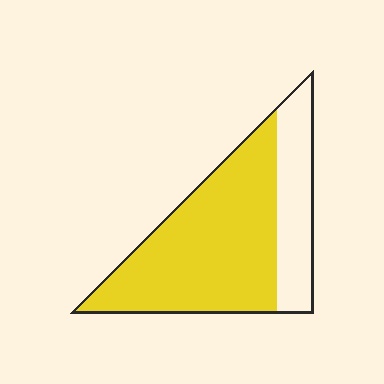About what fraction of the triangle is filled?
About three quarters (3/4).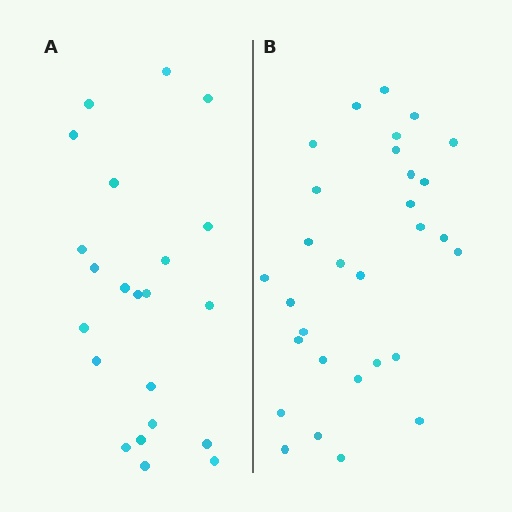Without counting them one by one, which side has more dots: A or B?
Region B (the right region) has more dots.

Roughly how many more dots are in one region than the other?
Region B has roughly 8 or so more dots than region A.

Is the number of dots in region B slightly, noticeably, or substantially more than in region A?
Region B has noticeably more, but not dramatically so. The ratio is roughly 1.4 to 1.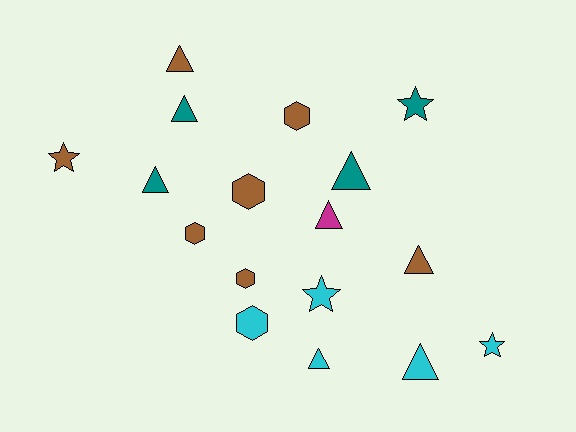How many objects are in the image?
There are 17 objects.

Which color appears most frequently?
Brown, with 7 objects.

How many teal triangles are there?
There are 3 teal triangles.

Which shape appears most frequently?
Triangle, with 8 objects.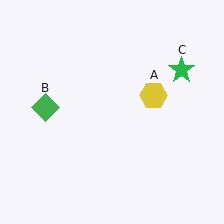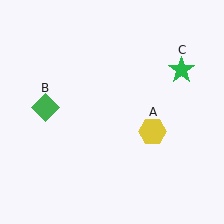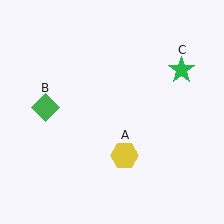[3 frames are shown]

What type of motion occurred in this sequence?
The yellow hexagon (object A) rotated clockwise around the center of the scene.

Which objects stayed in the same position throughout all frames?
Green diamond (object B) and green star (object C) remained stationary.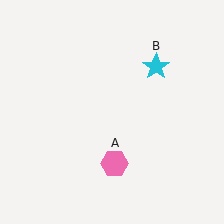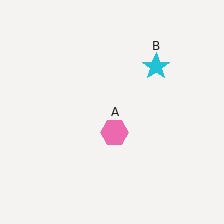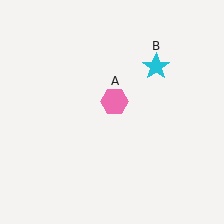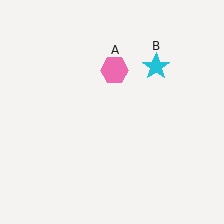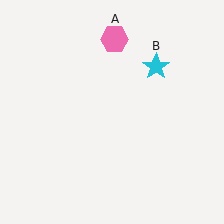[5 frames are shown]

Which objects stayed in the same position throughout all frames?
Cyan star (object B) remained stationary.